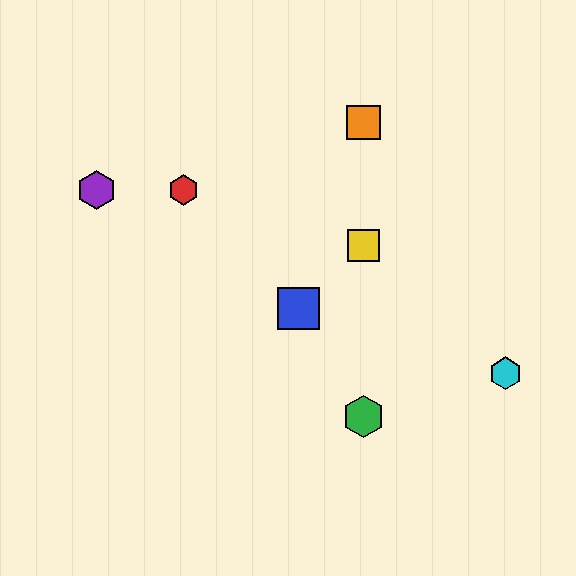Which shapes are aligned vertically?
The green hexagon, the yellow square, the orange square are aligned vertically.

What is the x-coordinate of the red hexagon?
The red hexagon is at x≈184.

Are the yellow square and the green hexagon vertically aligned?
Yes, both are at x≈364.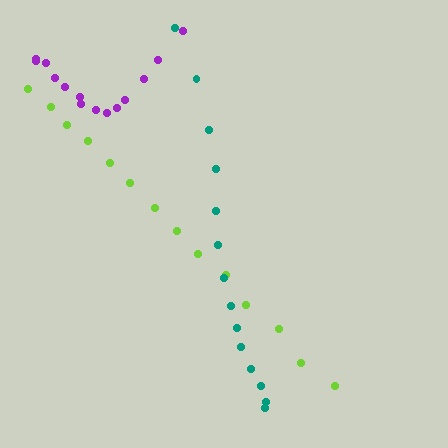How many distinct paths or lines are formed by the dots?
There are 3 distinct paths.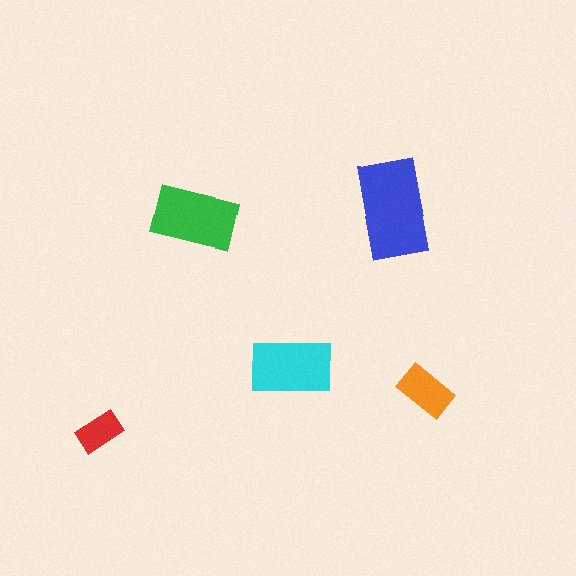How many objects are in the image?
There are 5 objects in the image.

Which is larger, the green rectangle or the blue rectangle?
The blue one.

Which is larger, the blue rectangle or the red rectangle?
The blue one.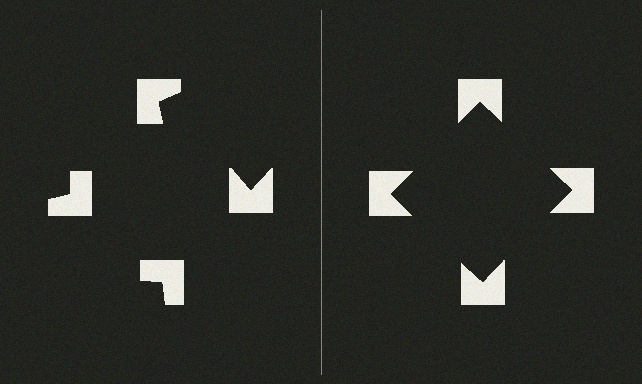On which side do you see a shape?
An illusory square appears on the right side. On the left side the wedge cuts are rotated, so no coherent shape forms.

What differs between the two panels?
The notched squares are positioned identically on both sides; only the wedge orientations differ. On the right they align to a square; on the left they are misaligned.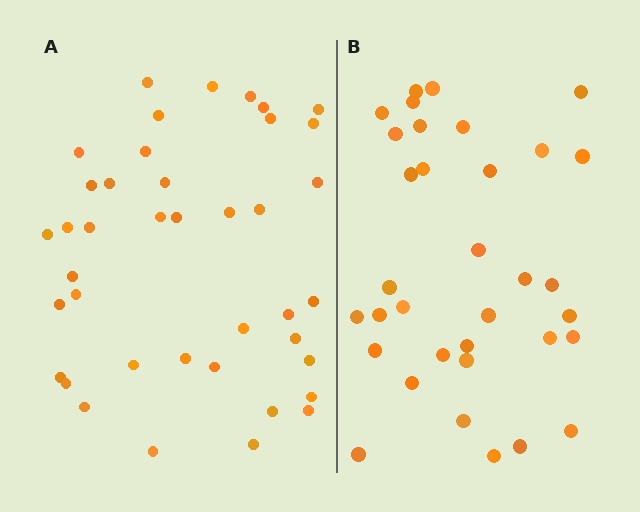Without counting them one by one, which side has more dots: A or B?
Region A (the left region) has more dots.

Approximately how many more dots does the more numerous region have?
Region A has about 6 more dots than region B.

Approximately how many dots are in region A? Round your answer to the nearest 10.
About 40 dots.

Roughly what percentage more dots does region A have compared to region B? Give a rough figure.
About 20% more.